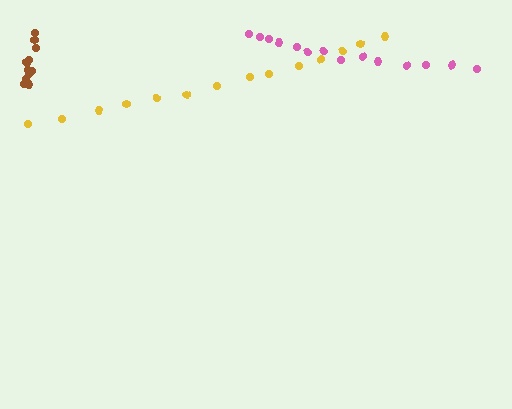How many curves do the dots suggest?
There are 3 distinct paths.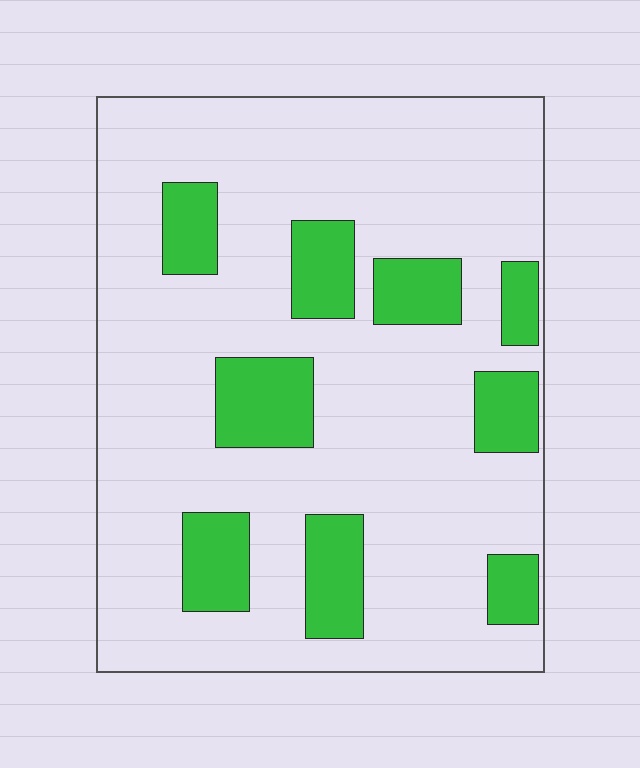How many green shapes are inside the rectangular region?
9.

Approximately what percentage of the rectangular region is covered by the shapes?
Approximately 20%.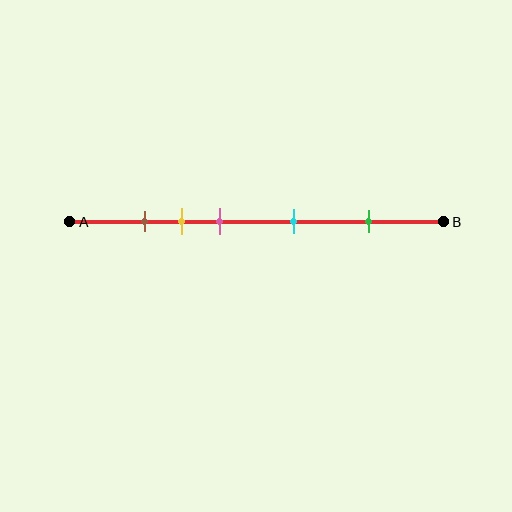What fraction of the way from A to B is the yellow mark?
The yellow mark is approximately 30% (0.3) of the way from A to B.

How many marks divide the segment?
There are 5 marks dividing the segment.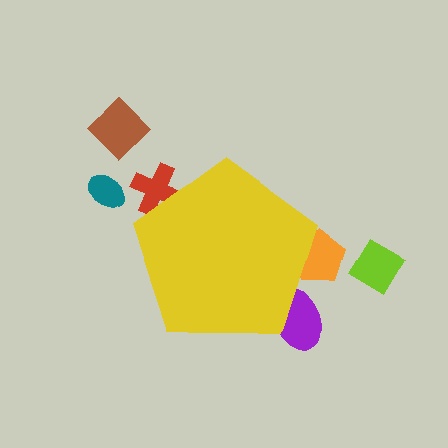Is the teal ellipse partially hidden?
No, the teal ellipse is fully visible.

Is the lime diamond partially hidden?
No, the lime diamond is fully visible.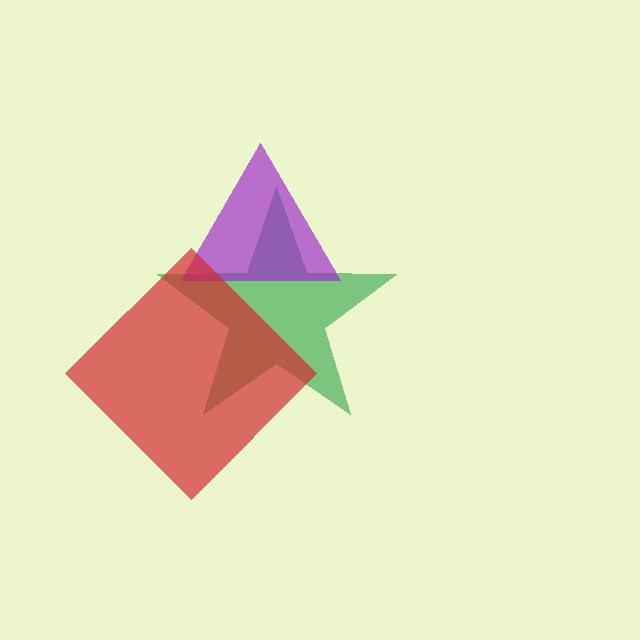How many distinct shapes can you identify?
There are 3 distinct shapes: a green star, a purple triangle, a red diamond.